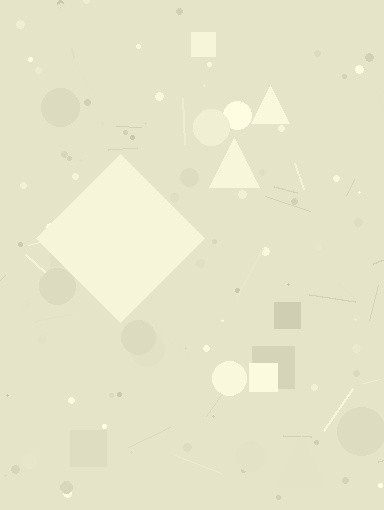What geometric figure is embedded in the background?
A diamond is embedded in the background.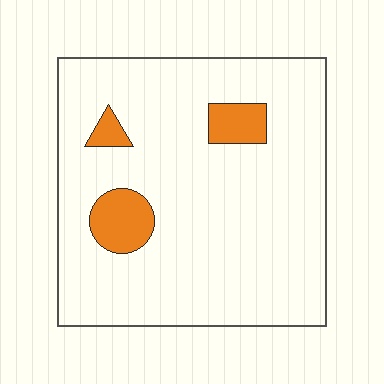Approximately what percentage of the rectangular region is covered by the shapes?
Approximately 10%.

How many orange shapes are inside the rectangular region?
3.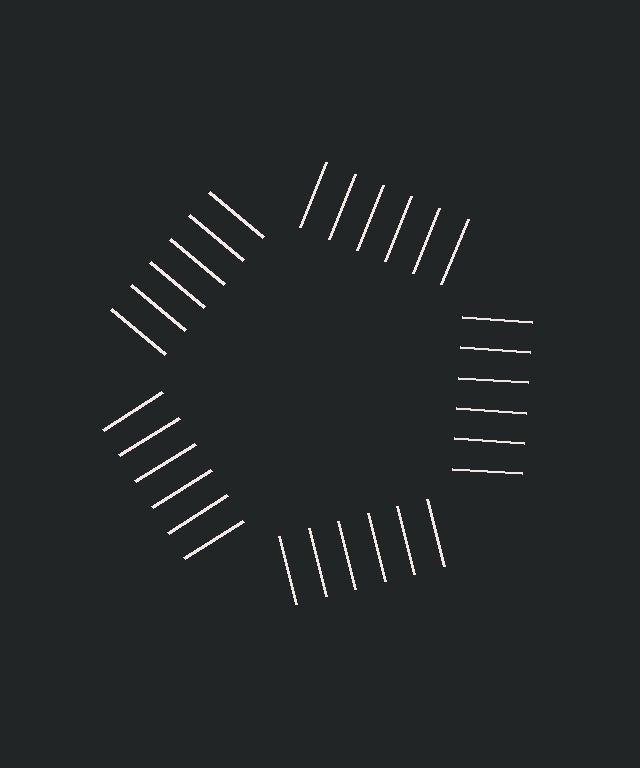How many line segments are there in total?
30 — 6 along each of the 5 edges.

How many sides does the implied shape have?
5 sides — the line-ends trace a pentagon.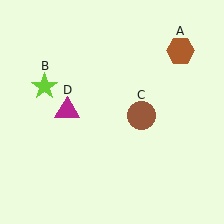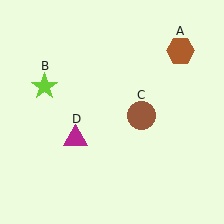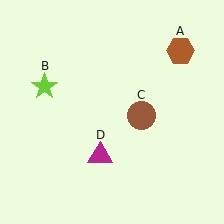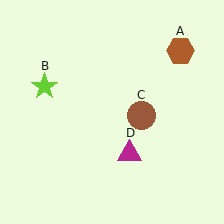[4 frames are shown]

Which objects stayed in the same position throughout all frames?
Brown hexagon (object A) and lime star (object B) and brown circle (object C) remained stationary.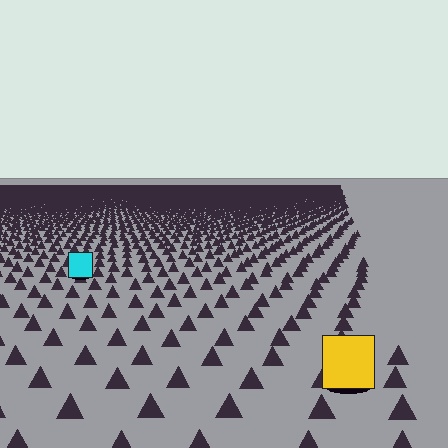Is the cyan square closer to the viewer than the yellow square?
No. The yellow square is closer — you can tell from the texture gradient: the ground texture is coarser near it.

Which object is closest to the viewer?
The yellow square is closest. The texture marks near it are larger and more spread out.